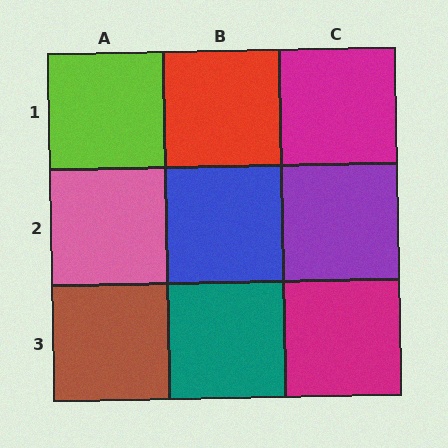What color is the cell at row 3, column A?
Brown.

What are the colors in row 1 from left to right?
Lime, red, magenta.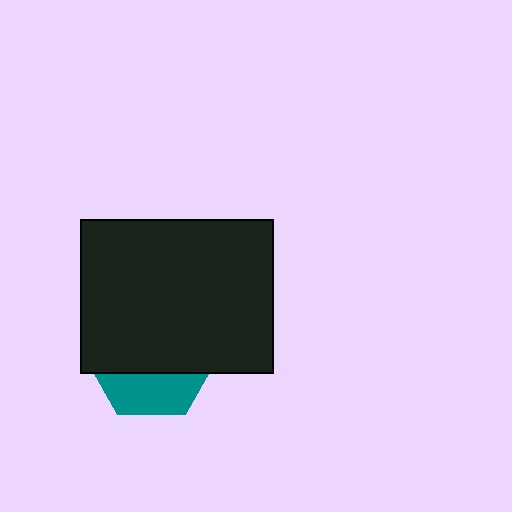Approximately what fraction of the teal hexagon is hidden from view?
Roughly 68% of the teal hexagon is hidden behind the black rectangle.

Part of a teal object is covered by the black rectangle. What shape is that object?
It is a hexagon.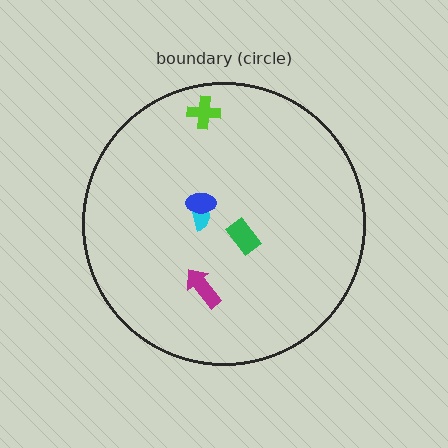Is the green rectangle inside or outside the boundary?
Inside.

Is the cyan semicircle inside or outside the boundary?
Inside.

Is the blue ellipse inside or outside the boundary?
Inside.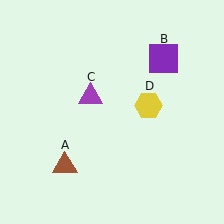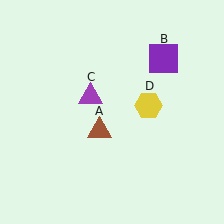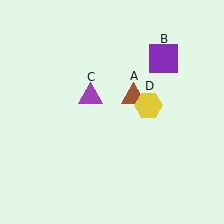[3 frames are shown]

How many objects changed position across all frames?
1 object changed position: brown triangle (object A).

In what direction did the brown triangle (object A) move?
The brown triangle (object A) moved up and to the right.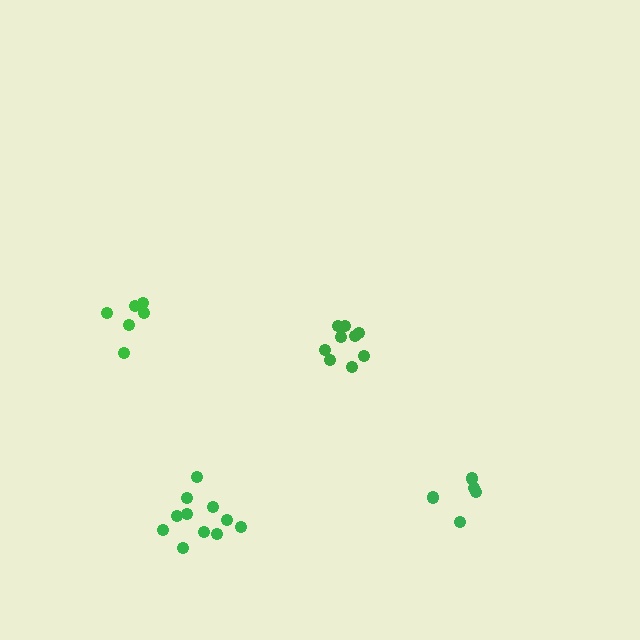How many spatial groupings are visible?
There are 4 spatial groupings.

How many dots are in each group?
Group 1: 9 dots, Group 2: 6 dots, Group 3: 6 dots, Group 4: 11 dots (32 total).